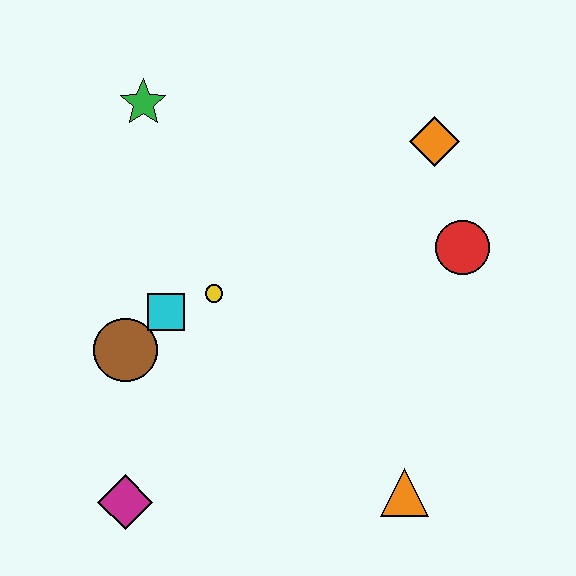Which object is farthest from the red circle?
The magenta diamond is farthest from the red circle.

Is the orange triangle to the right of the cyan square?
Yes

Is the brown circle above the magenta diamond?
Yes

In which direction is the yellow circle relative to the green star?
The yellow circle is below the green star.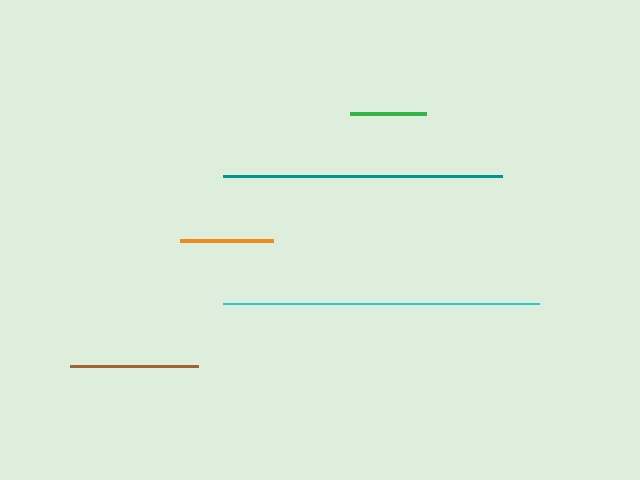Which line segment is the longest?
The cyan line is the longest at approximately 316 pixels.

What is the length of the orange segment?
The orange segment is approximately 93 pixels long.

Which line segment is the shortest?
The green line is the shortest at approximately 77 pixels.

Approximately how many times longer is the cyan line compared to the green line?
The cyan line is approximately 4.1 times the length of the green line.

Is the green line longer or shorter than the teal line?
The teal line is longer than the green line.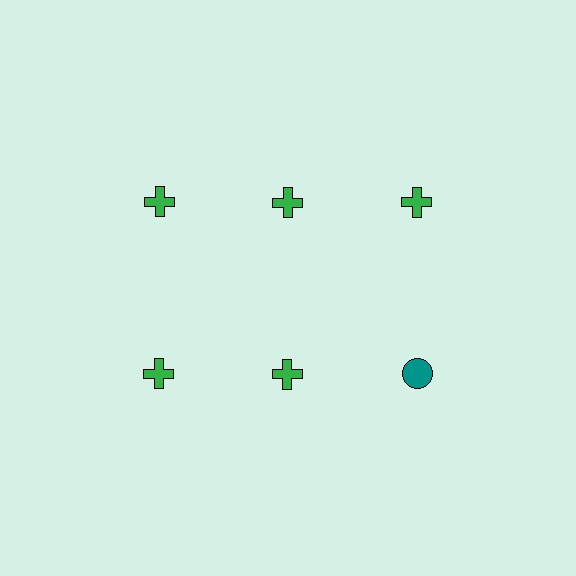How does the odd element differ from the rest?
It differs in both color (teal instead of green) and shape (circle instead of cross).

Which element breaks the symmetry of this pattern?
The teal circle in the second row, center column breaks the symmetry. All other shapes are green crosses.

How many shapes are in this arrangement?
There are 6 shapes arranged in a grid pattern.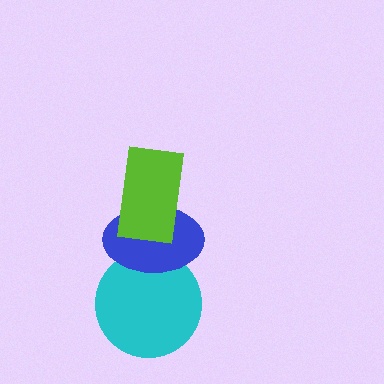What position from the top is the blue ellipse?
The blue ellipse is 2nd from the top.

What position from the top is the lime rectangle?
The lime rectangle is 1st from the top.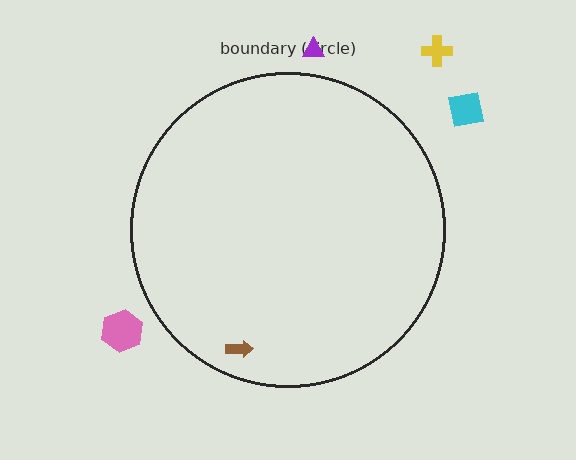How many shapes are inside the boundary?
1 inside, 4 outside.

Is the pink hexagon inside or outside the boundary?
Outside.